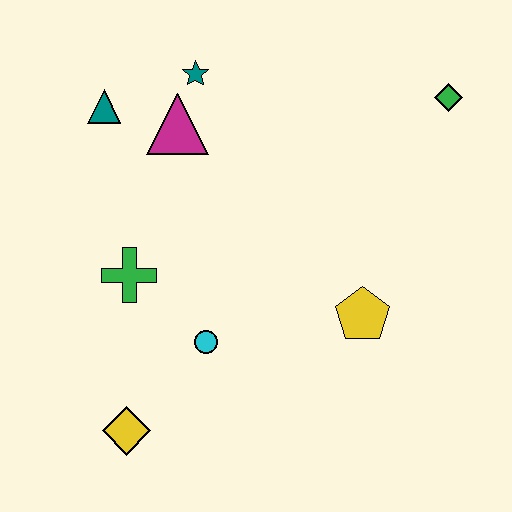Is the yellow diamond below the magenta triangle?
Yes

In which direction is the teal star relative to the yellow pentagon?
The teal star is above the yellow pentagon.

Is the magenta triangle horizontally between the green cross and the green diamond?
Yes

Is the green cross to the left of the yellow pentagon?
Yes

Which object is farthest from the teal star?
The yellow diamond is farthest from the teal star.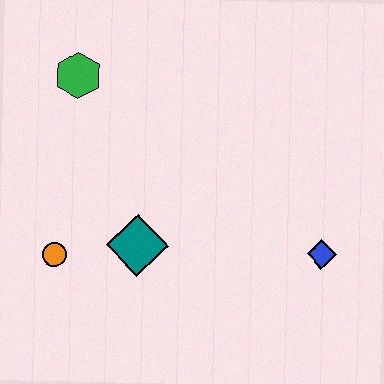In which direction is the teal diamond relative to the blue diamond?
The teal diamond is to the left of the blue diamond.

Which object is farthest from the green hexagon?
The blue diamond is farthest from the green hexagon.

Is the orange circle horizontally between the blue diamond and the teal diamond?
No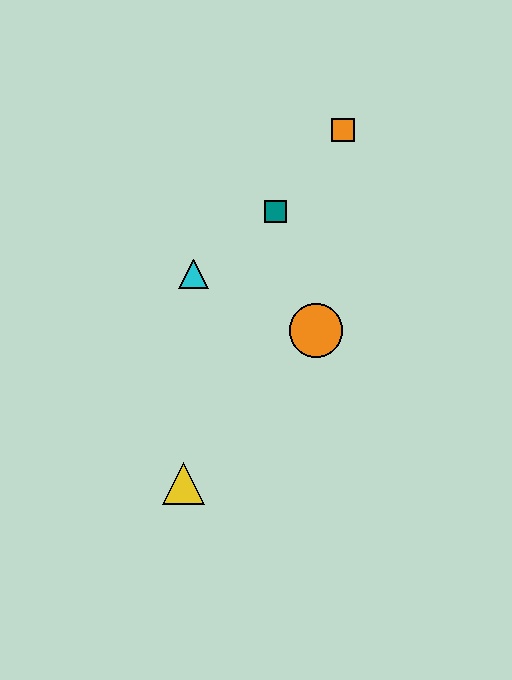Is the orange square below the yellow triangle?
No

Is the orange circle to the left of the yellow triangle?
No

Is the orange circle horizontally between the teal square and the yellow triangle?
No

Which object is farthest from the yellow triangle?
The orange square is farthest from the yellow triangle.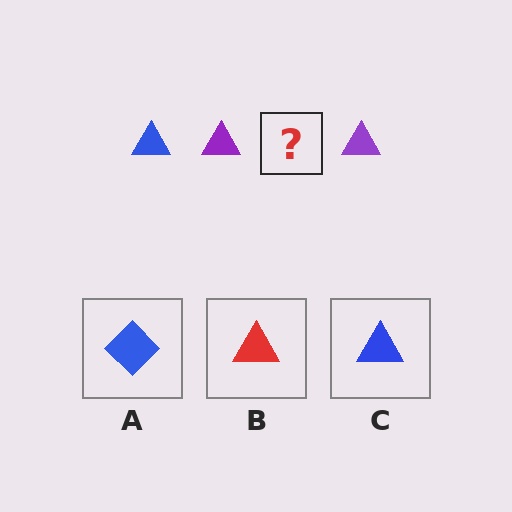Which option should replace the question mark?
Option C.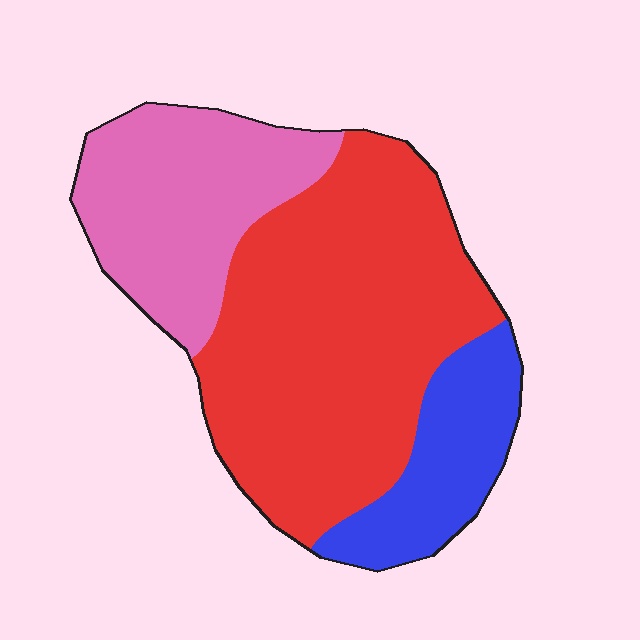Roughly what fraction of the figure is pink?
Pink covers around 30% of the figure.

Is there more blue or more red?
Red.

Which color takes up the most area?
Red, at roughly 55%.